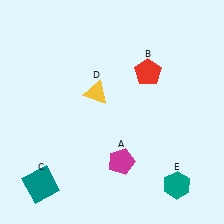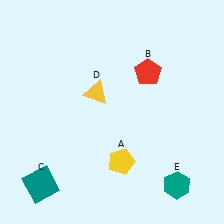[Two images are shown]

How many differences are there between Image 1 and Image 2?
There is 1 difference between the two images.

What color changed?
The pentagon (A) changed from magenta in Image 1 to yellow in Image 2.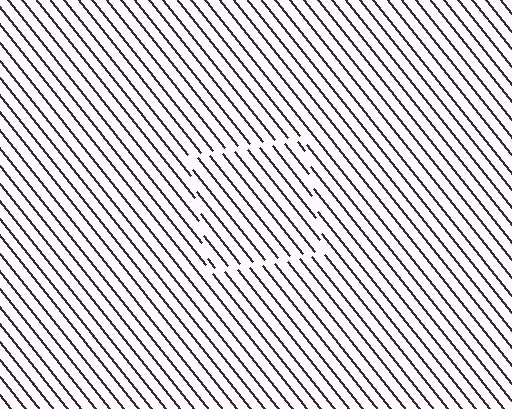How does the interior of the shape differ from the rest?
The interior of the shape contains the same grating, shifted by half a period — the contour is defined by the phase discontinuity where line-ends from the inner and outer gratings abut.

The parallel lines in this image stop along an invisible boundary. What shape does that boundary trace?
An illusory square. The interior of the shape contains the same grating, shifted by half a period — the contour is defined by the phase discontinuity where line-ends from the inner and outer gratings abut.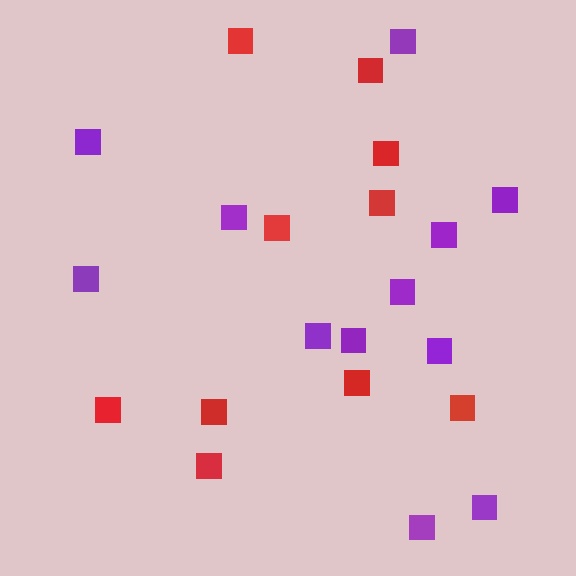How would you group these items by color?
There are 2 groups: one group of purple squares (12) and one group of red squares (10).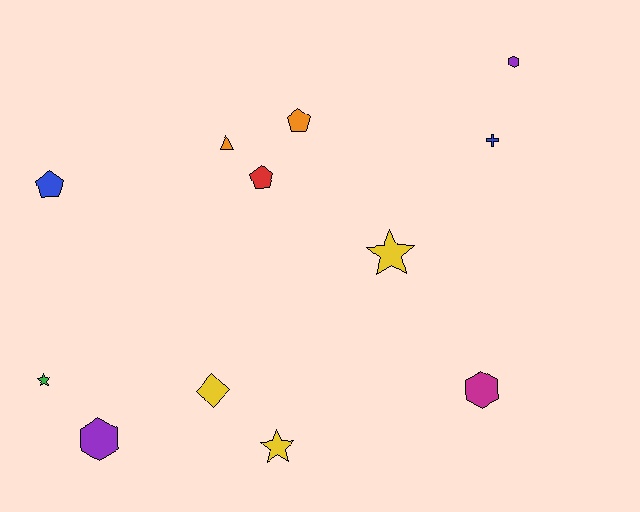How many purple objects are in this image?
There are 2 purple objects.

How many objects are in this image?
There are 12 objects.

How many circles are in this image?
There are no circles.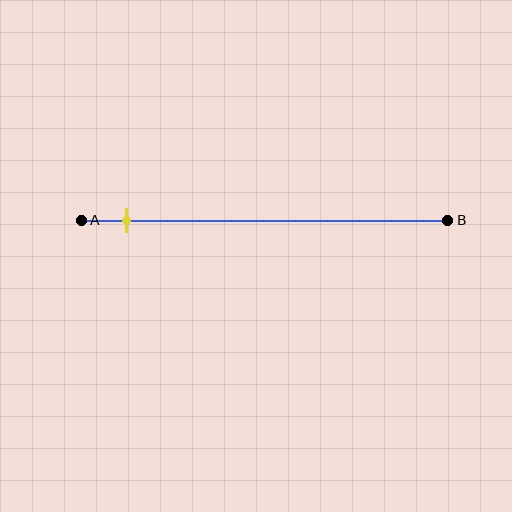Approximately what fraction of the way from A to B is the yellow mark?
The yellow mark is approximately 10% of the way from A to B.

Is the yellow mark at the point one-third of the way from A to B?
No, the mark is at about 10% from A, not at the 33% one-third point.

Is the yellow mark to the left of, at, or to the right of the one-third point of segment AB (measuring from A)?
The yellow mark is to the left of the one-third point of segment AB.